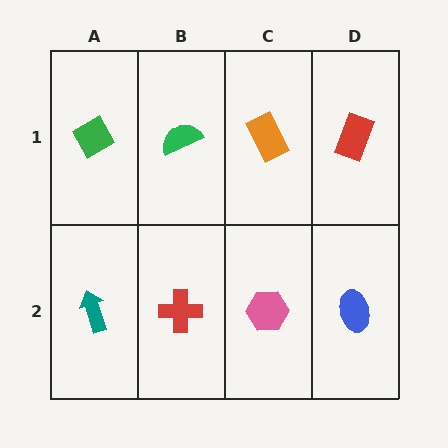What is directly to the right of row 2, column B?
A pink hexagon.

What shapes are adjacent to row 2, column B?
A green semicircle (row 1, column B), a teal arrow (row 2, column A), a pink hexagon (row 2, column C).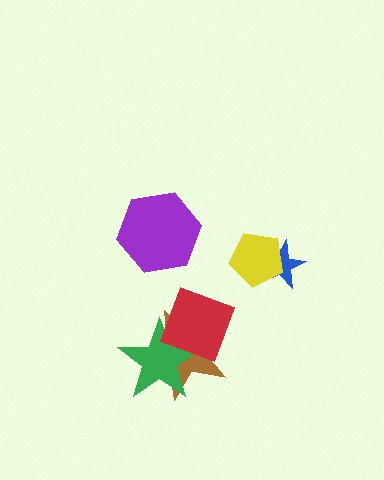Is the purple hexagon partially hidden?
No, no other shape covers it.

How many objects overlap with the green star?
2 objects overlap with the green star.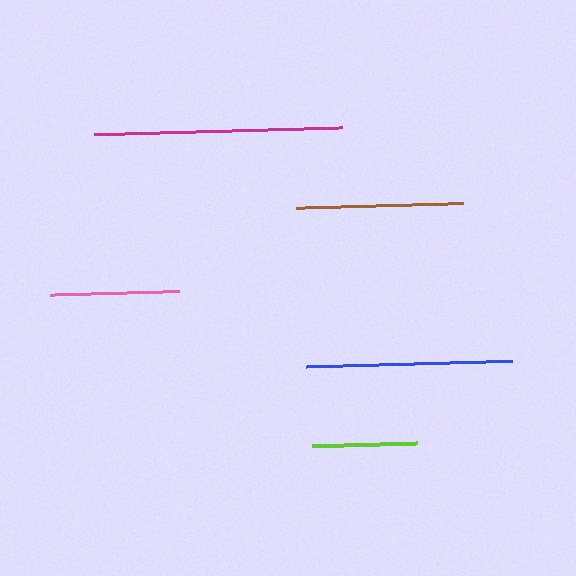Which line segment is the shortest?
The lime line is the shortest at approximately 105 pixels.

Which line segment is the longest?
The magenta line is the longest at approximately 248 pixels.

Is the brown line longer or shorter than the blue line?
The blue line is longer than the brown line.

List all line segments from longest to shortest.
From longest to shortest: magenta, blue, brown, pink, lime.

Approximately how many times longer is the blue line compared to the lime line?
The blue line is approximately 2.0 times the length of the lime line.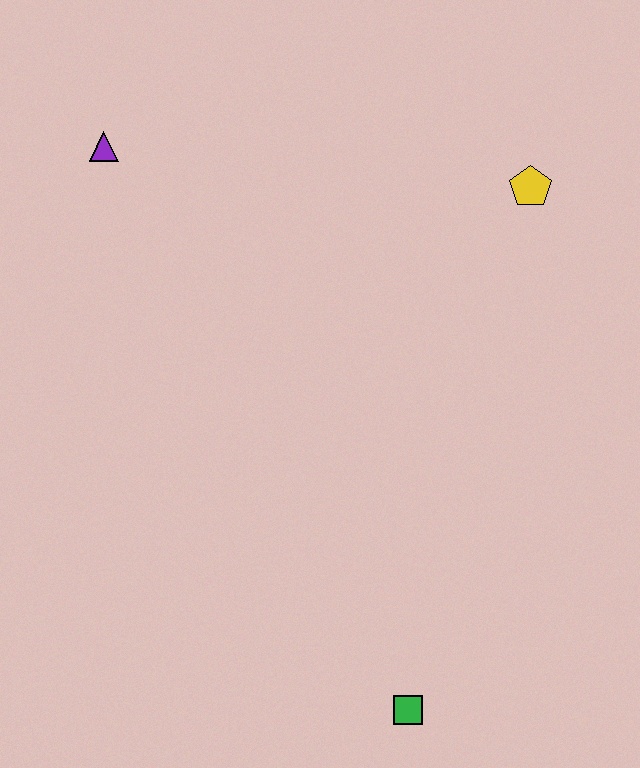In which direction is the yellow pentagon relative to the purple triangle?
The yellow pentagon is to the right of the purple triangle.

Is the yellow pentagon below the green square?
No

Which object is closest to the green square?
The yellow pentagon is closest to the green square.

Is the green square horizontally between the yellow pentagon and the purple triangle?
Yes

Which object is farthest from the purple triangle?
The green square is farthest from the purple triangle.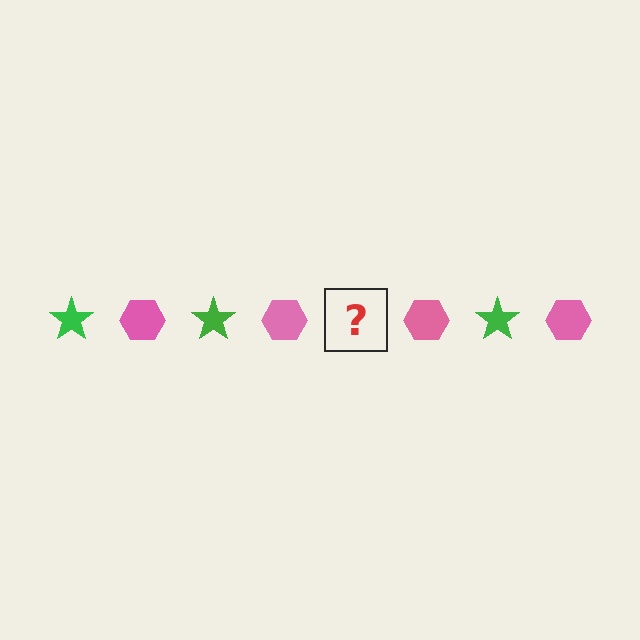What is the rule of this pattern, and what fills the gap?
The rule is that the pattern alternates between green star and pink hexagon. The gap should be filled with a green star.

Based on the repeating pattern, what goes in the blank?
The blank should be a green star.